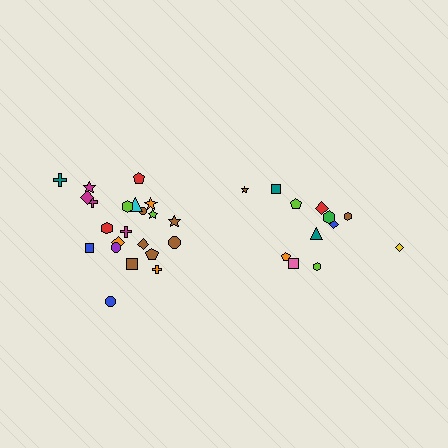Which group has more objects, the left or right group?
The left group.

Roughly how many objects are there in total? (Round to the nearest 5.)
Roughly 35 objects in total.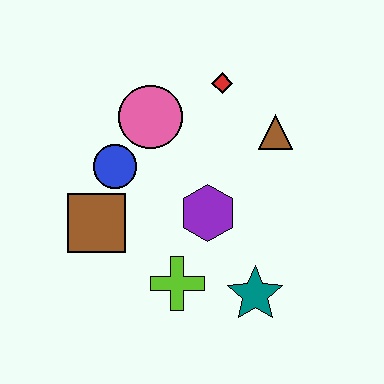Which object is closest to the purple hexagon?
The lime cross is closest to the purple hexagon.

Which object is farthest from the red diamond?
The teal star is farthest from the red diamond.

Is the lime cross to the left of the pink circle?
No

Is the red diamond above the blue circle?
Yes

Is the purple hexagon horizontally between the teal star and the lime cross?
Yes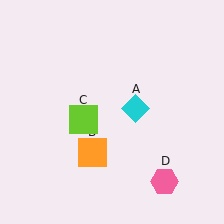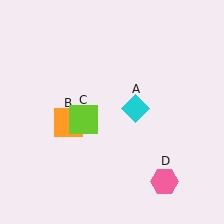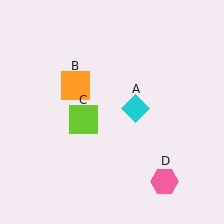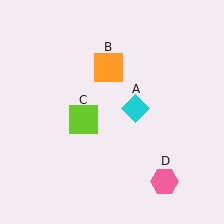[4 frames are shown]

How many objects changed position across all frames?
1 object changed position: orange square (object B).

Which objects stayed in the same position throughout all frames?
Cyan diamond (object A) and lime square (object C) and pink hexagon (object D) remained stationary.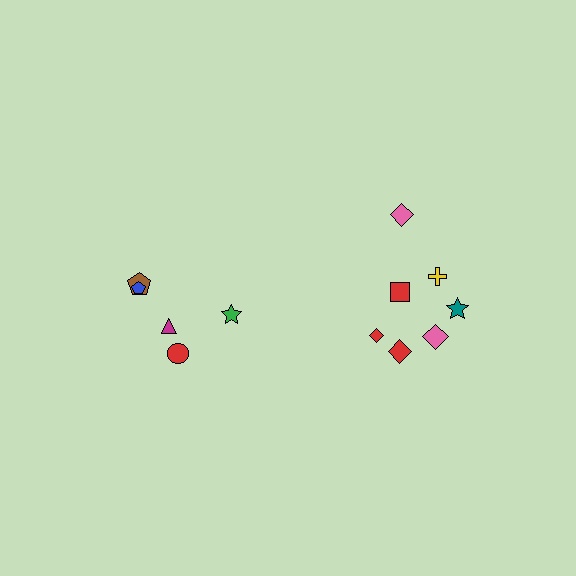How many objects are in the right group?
There are 7 objects.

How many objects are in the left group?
There are 5 objects.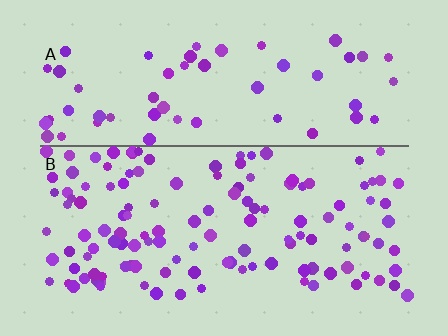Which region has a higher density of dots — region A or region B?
B (the bottom).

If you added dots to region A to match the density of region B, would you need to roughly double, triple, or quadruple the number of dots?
Approximately double.